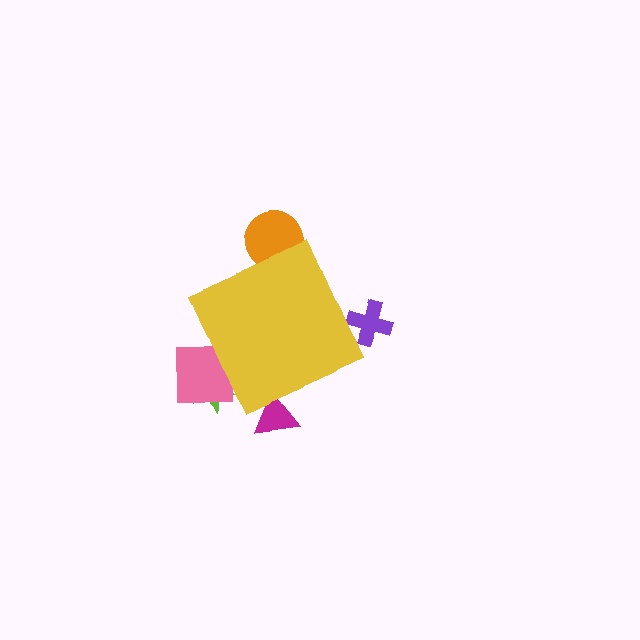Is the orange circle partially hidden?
Yes, the orange circle is partially hidden behind the yellow diamond.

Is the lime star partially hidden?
Yes, the lime star is partially hidden behind the yellow diamond.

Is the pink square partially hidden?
Yes, the pink square is partially hidden behind the yellow diamond.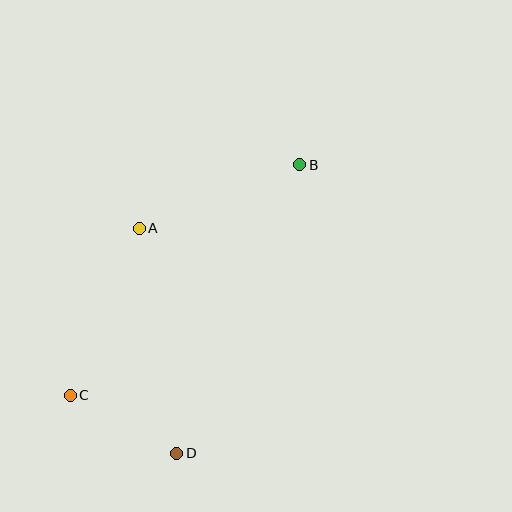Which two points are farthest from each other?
Points B and C are farthest from each other.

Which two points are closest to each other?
Points C and D are closest to each other.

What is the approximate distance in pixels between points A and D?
The distance between A and D is approximately 228 pixels.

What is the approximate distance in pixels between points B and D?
The distance between B and D is approximately 314 pixels.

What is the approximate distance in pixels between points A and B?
The distance between A and B is approximately 172 pixels.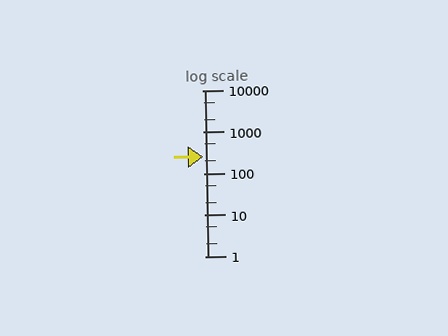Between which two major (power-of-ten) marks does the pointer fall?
The pointer is between 100 and 1000.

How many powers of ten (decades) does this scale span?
The scale spans 4 decades, from 1 to 10000.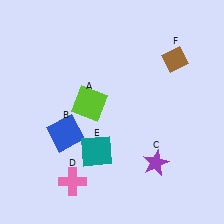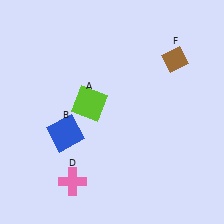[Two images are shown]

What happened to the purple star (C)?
The purple star (C) was removed in Image 2. It was in the bottom-right area of Image 1.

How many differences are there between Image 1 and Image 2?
There are 2 differences between the two images.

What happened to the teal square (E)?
The teal square (E) was removed in Image 2. It was in the bottom-left area of Image 1.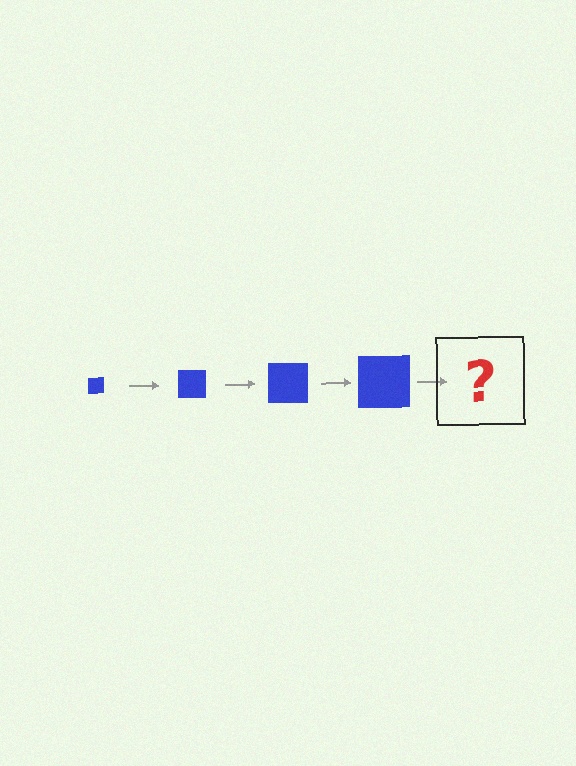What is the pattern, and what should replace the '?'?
The pattern is that the square gets progressively larger each step. The '?' should be a blue square, larger than the previous one.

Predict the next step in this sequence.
The next step is a blue square, larger than the previous one.